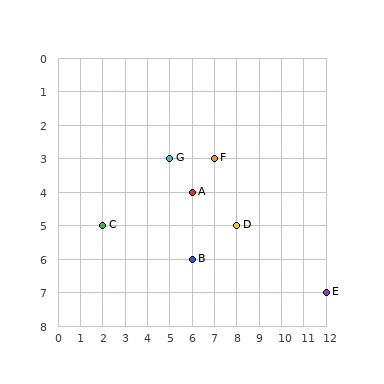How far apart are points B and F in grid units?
Points B and F are 1 column and 3 rows apart (about 3.2 grid units diagonally).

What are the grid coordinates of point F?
Point F is at grid coordinates (7, 3).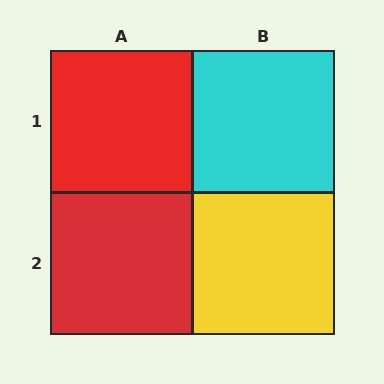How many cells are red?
2 cells are red.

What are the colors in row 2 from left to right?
Red, yellow.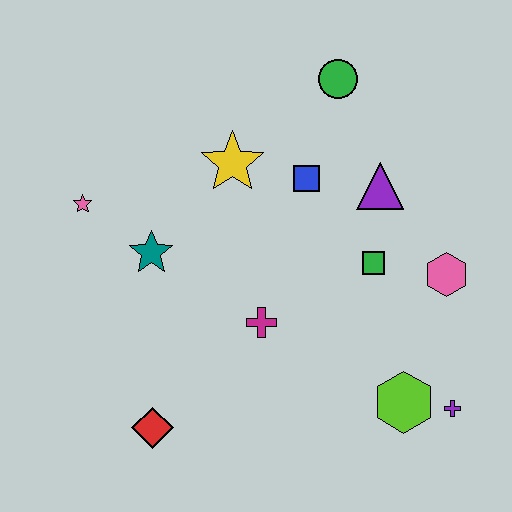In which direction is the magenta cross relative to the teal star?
The magenta cross is to the right of the teal star.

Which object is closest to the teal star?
The pink star is closest to the teal star.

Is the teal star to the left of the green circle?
Yes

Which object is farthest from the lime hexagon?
The pink star is farthest from the lime hexagon.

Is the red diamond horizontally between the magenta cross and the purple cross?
No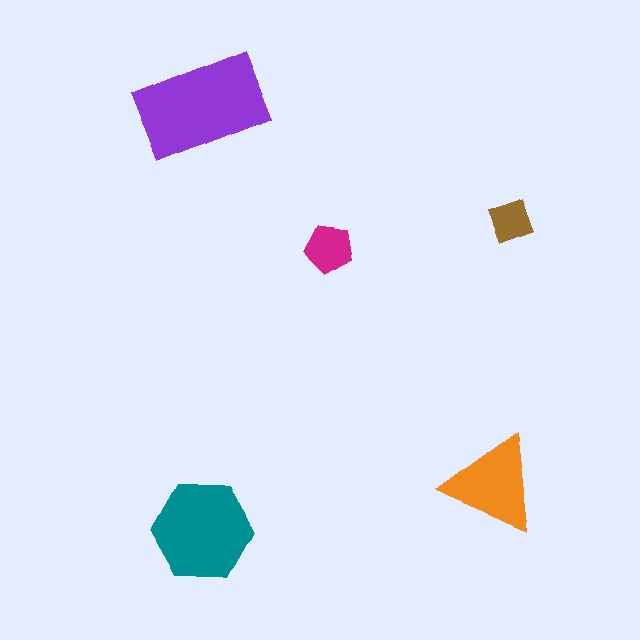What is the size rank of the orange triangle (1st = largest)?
3rd.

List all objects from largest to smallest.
The purple rectangle, the teal hexagon, the orange triangle, the magenta pentagon, the brown square.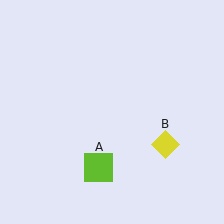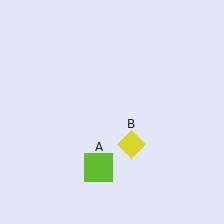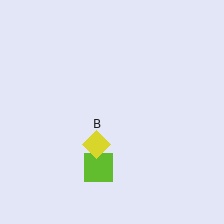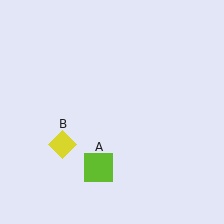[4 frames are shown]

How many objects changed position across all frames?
1 object changed position: yellow diamond (object B).